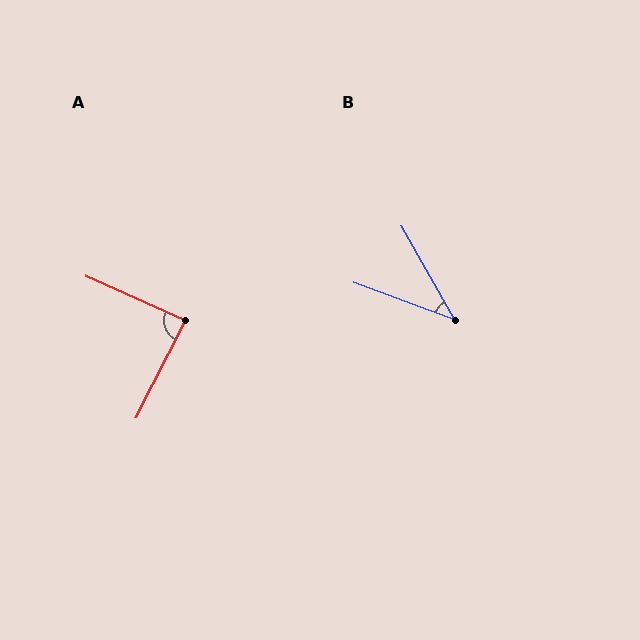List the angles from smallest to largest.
B (40°), A (87°).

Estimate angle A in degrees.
Approximately 87 degrees.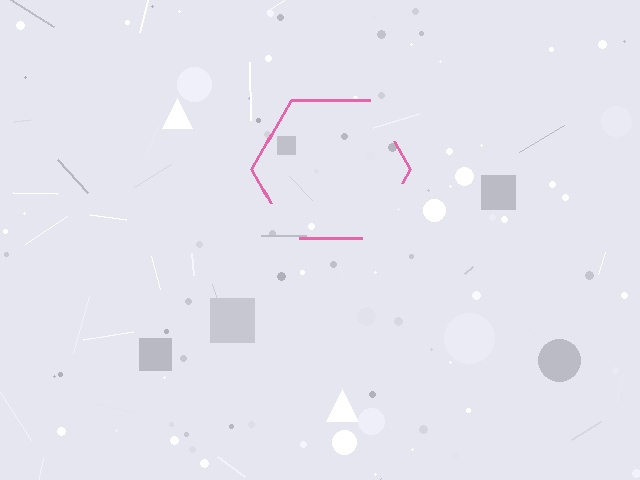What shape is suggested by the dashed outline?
The dashed outline suggests a hexagon.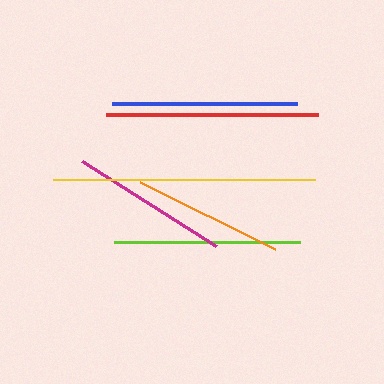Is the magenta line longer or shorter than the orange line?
The magenta line is longer than the orange line.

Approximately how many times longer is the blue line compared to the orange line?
The blue line is approximately 1.2 times the length of the orange line.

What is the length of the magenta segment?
The magenta segment is approximately 158 pixels long.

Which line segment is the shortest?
The orange line is the shortest at approximately 150 pixels.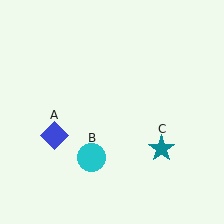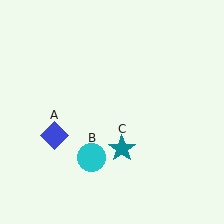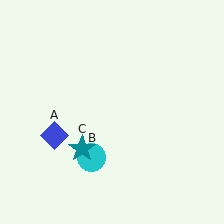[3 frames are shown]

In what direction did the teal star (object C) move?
The teal star (object C) moved left.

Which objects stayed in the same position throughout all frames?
Blue diamond (object A) and cyan circle (object B) remained stationary.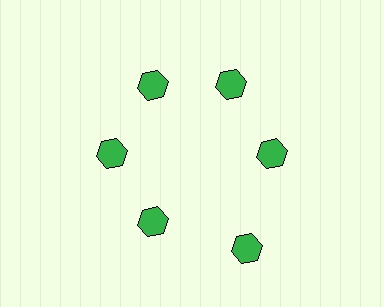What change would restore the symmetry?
The symmetry would be restored by moving it inward, back onto the ring so that all 6 hexagons sit at equal angles and equal distance from the center.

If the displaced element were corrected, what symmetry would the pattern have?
It would have 6-fold rotational symmetry — the pattern would map onto itself every 60 degrees.